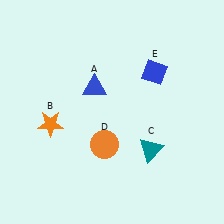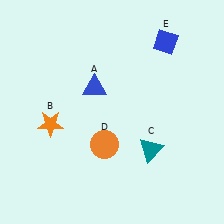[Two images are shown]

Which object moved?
The blue diamond (E) moved up.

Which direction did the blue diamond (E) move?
The blue diamond (E) moved up.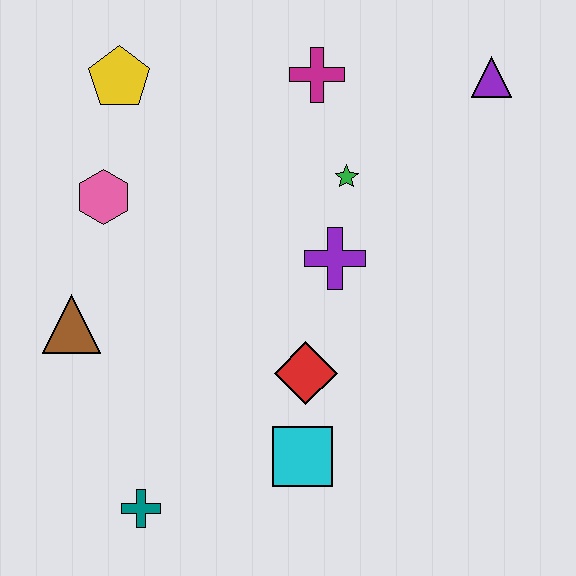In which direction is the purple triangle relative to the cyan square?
The purple triangle is above the cyan square.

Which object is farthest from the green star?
The teal cross is farthest from the green star.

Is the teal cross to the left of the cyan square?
Yes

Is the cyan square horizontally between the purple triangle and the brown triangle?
Yes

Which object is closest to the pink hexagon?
The yellow pentagon is closest to the pink hexagon.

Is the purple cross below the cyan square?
No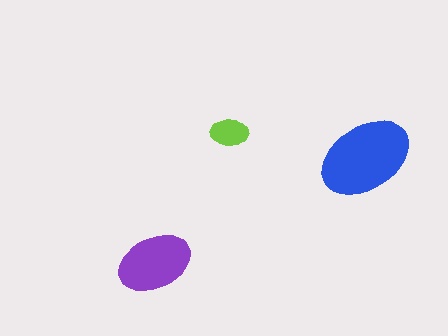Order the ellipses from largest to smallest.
the blue one, the purple one, the lime one.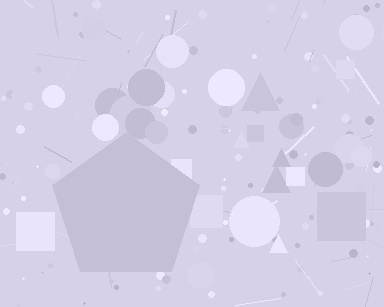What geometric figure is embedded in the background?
A pentagon is embedded in the background.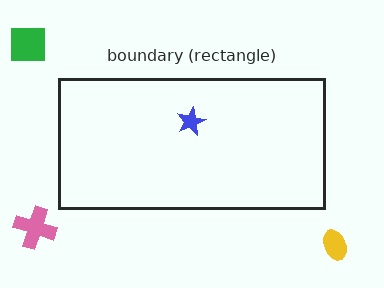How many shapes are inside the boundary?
1 inside, 3 outside.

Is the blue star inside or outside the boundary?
Inside.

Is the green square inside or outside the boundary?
Outside.